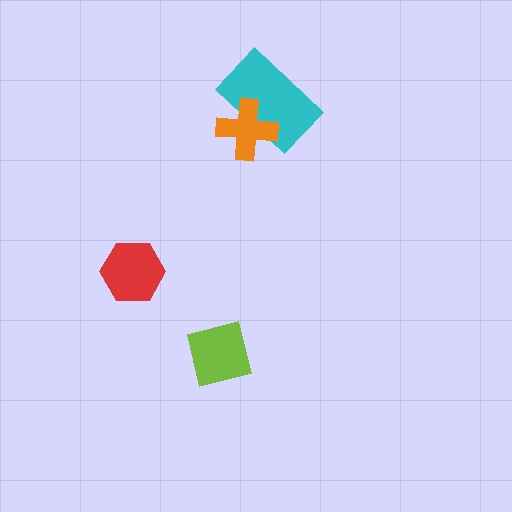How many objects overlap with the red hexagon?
0 objects overlap with the red hexagon.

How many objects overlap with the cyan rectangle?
1 object overlaps with the cyan rectangle.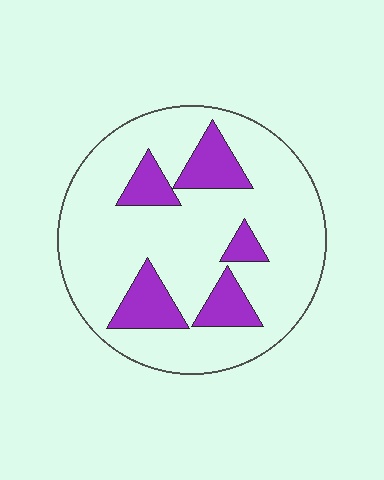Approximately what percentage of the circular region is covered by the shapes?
Approximately 20%.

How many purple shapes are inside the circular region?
5.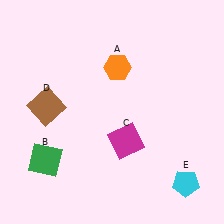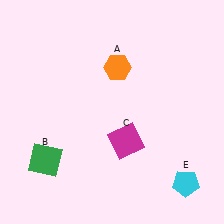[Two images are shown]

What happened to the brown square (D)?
The brown square (D) was removed in Image 2. It was in the top-left area of Image 1.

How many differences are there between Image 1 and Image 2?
There is 1 difference between the two images.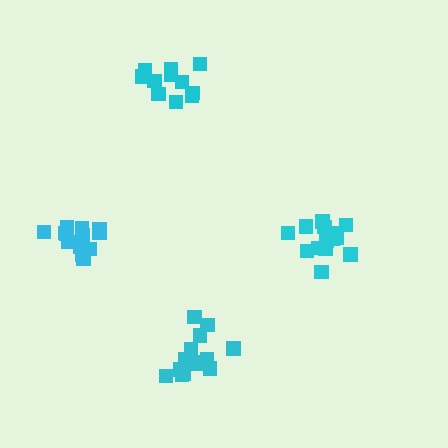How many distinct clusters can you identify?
There are 4 distinct clusters.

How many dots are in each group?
Group 1: 14 dots, Group 2: 14 dots, Group 3: 14 dots, Group 4: 11 dots (53 total).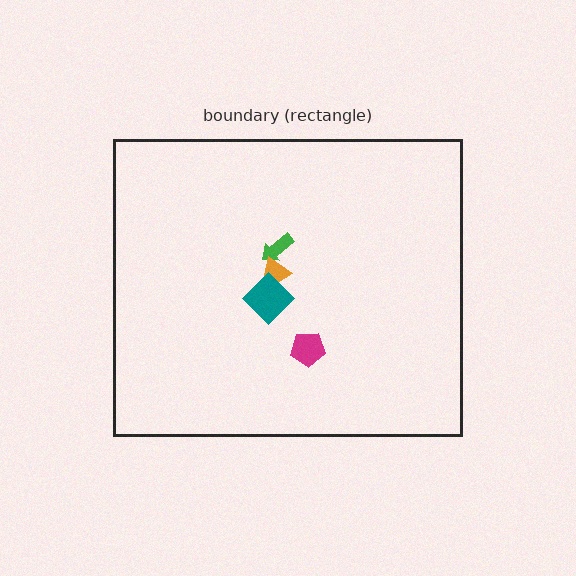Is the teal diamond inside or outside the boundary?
Inside.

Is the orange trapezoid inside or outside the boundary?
Inside.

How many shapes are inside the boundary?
4 inside, 0 outside.